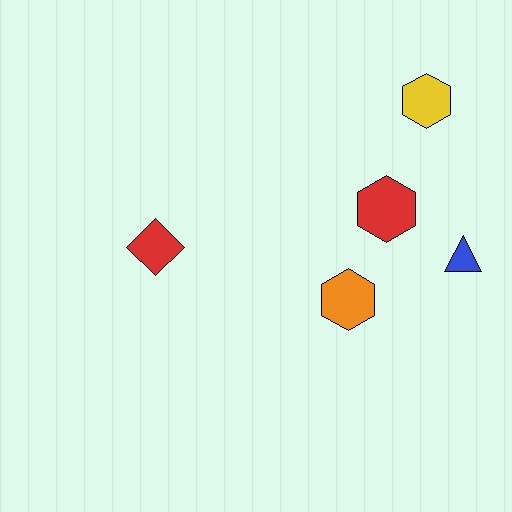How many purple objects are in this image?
There are no purple objects.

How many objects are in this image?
There are 5 objects.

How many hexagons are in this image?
There are 3 hexagons.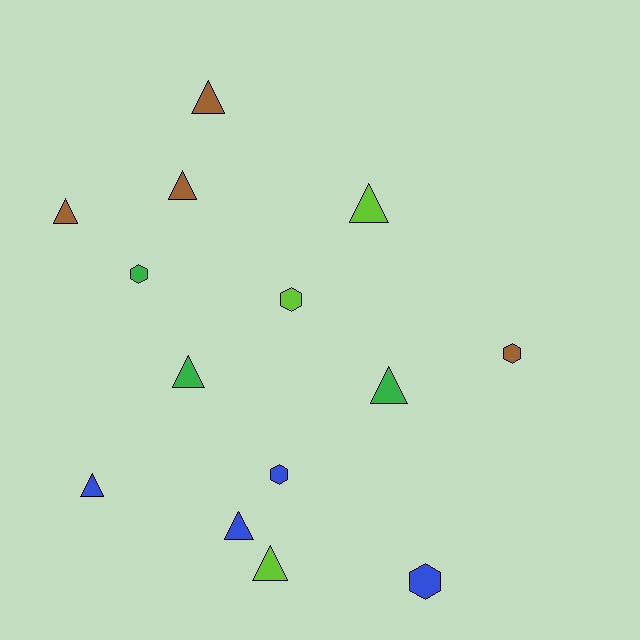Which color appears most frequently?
Blue, with 4 objects.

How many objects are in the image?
There are 14 objects.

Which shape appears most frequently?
Triangle, with 9 objects.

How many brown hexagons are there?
There is 1 brown hexagon.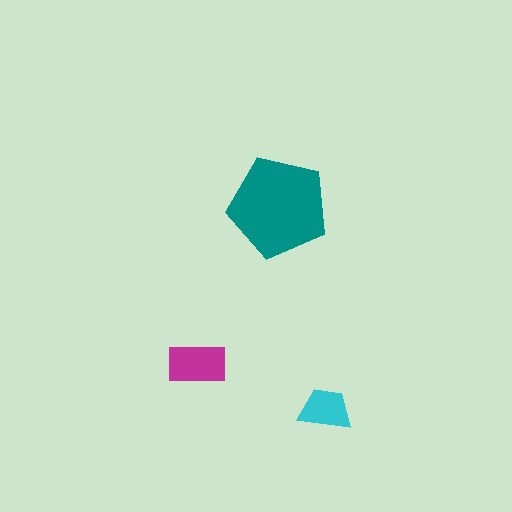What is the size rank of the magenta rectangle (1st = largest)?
2nd.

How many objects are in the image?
There are 3 objects in the image.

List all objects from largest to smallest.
The teal pentagon, the magenta rectangle, the cyan trapezoid.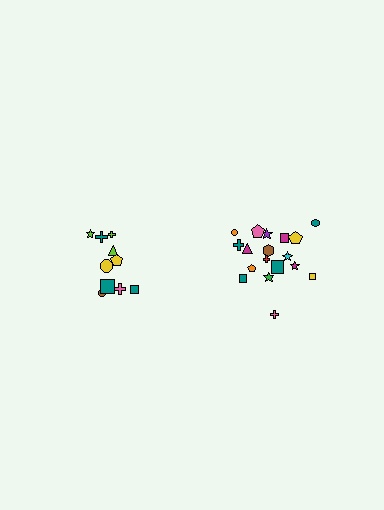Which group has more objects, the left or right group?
The right group.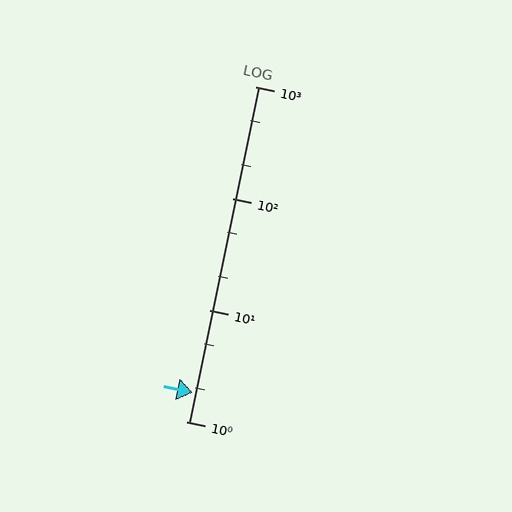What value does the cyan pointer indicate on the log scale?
The pointer indicates approximately 1.8.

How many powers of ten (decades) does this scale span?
The scale spans 3 decades, from 1 to 1000.